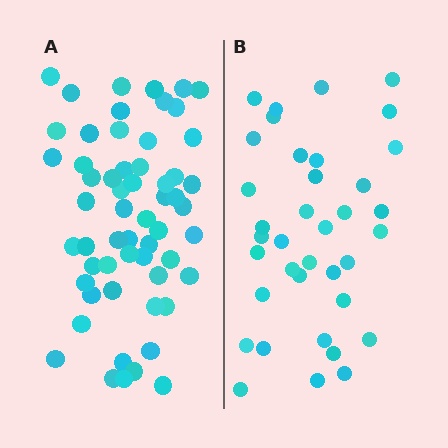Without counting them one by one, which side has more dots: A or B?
Region A (the left region) has more dots.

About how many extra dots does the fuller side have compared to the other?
Region A has approximately 20 more dots than region B.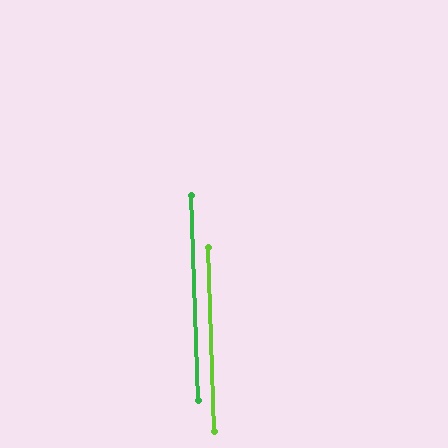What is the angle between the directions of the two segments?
Approximately 0 degrees.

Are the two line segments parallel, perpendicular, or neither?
Parallel — their directions differ by only 0.3°.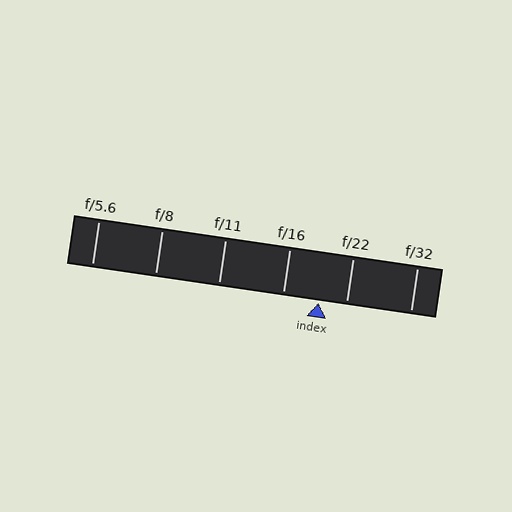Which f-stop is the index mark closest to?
The index mark is closest to f/22.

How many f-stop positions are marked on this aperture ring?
There are 6 f-stop positions marked.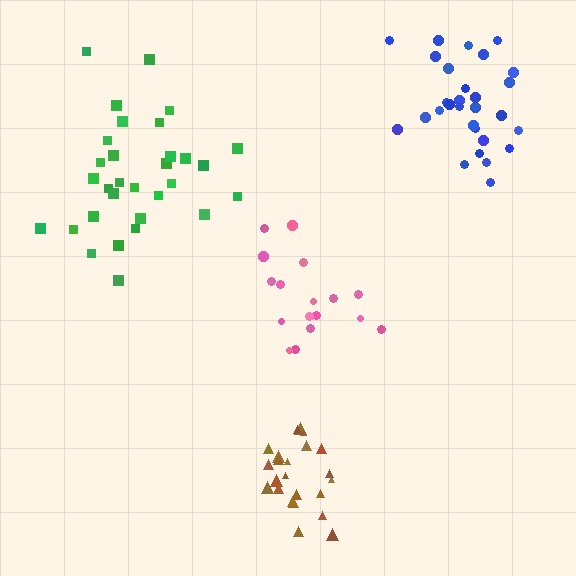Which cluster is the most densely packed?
Brown.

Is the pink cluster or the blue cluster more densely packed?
Blue.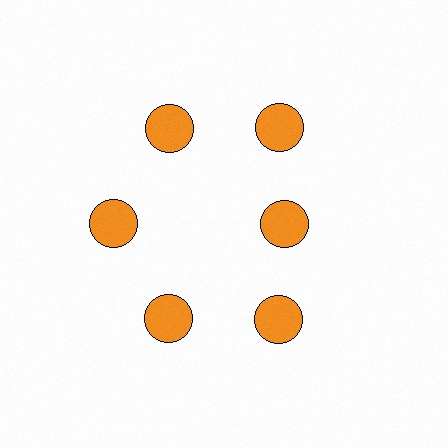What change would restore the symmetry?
The symmetry would be restored by moving it outward, back onto the ring so that all 6 circles sit at equal angles and equal distance from the center.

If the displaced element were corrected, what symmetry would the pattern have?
It would have 6-fold rotational symmetry — the pattern would map onto itself every 60 degrees.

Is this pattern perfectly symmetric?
No. The 6 orange circles are arranged in a ring, but one element near the 3 o'clock position is pulled inward toward the center, breaking the 6-fold rotational symmetry.